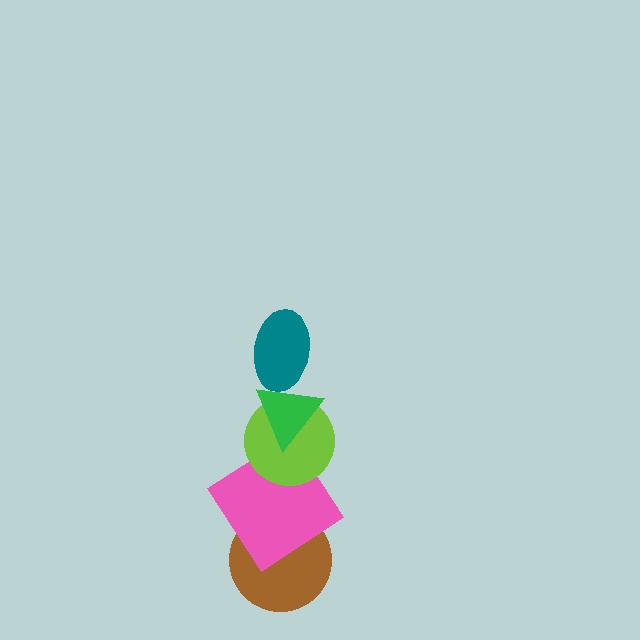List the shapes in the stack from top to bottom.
From top to bottom: the teal ellipse, the green triangle, the lime circle, the pink diamond, the brown circle.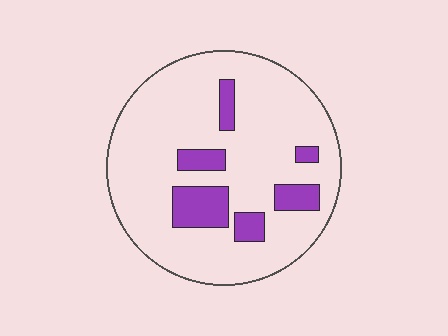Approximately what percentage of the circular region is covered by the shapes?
Approximately 15%.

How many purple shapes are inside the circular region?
6.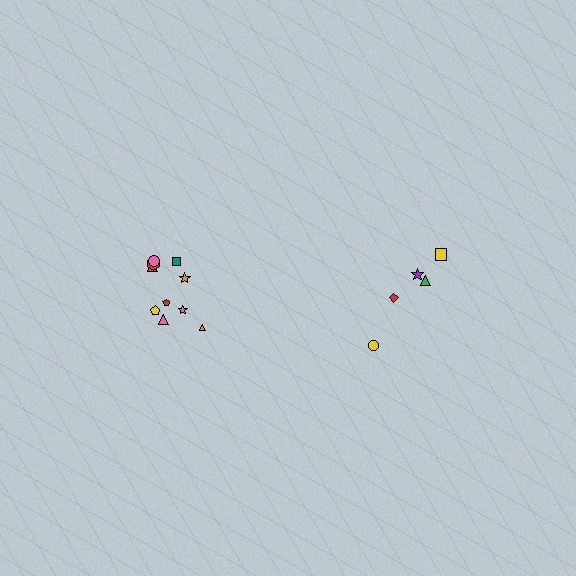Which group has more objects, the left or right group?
The left group.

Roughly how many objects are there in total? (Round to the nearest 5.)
Roughly 15 objects in total.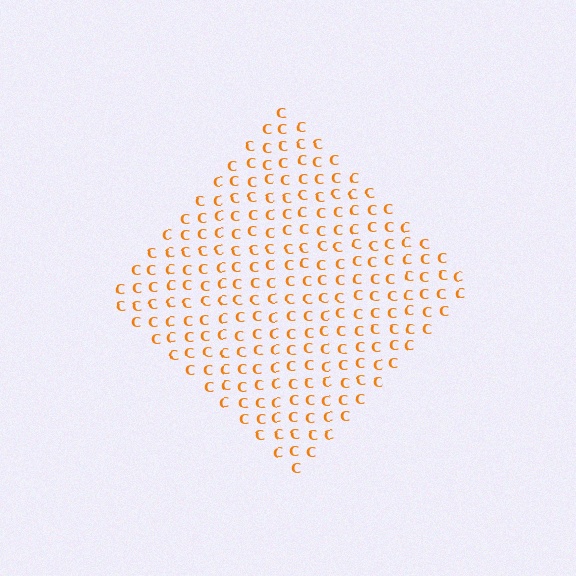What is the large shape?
The large shape is a diamond.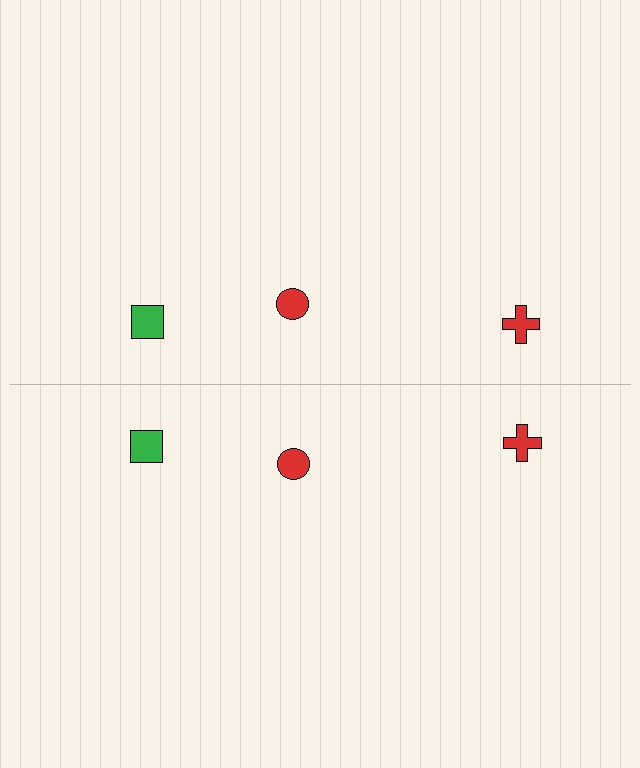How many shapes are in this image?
There are 6 shapes in this image.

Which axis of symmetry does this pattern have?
The pattern has a horizontal axis of symmetry running through the center of the image.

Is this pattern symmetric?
Yes, this pattern has bilateral (reflection) symmetry.